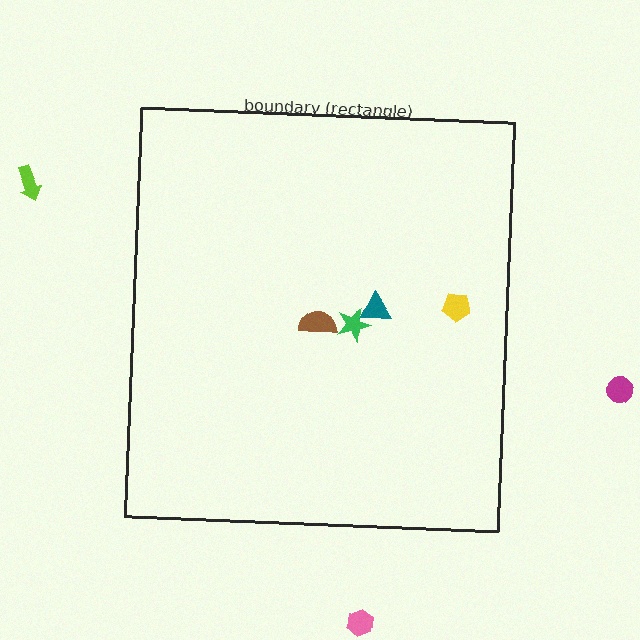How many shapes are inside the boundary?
4 inside, 3 outside.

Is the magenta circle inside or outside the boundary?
Outside.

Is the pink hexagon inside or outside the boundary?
Outside.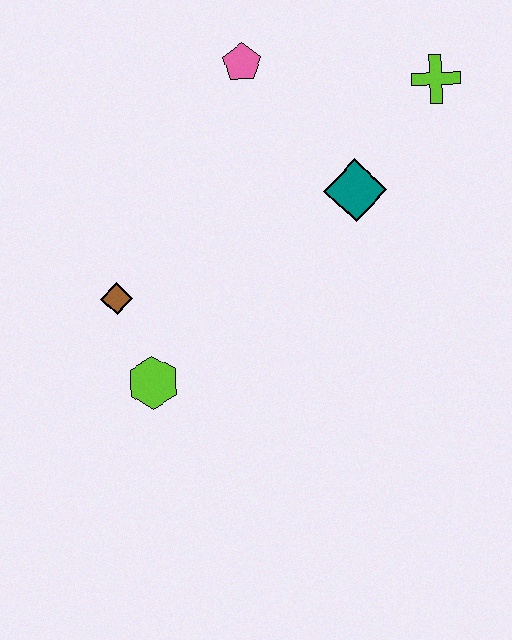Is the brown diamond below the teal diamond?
Yes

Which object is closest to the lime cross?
The teal diamond is closest to the lime cross.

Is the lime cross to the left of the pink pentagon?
No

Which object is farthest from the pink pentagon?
The lime hexagon is farthest from the pink pentagon.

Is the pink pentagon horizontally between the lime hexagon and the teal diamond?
Yes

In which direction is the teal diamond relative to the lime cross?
The teal diamond is below the lime cross.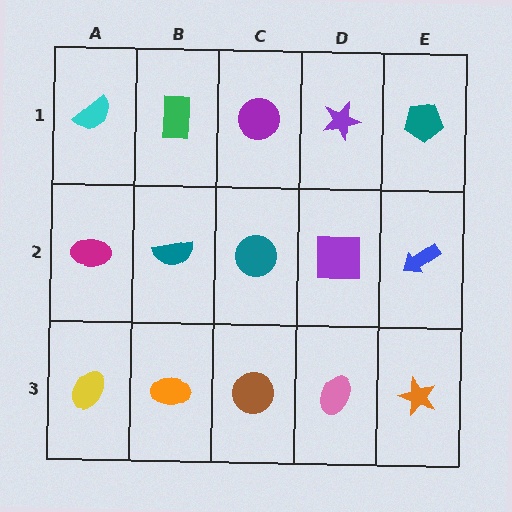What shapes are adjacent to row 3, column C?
A teal circle (row 2, column C), an orange ellipse (row 3, column B), a pink ellipse (row 3, column D).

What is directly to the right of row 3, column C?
A pink ellipse.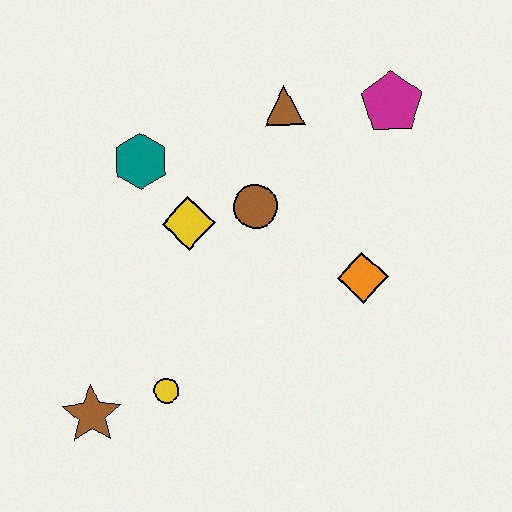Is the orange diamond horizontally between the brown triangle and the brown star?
No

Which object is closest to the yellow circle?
The brown star is closest to the yellow circle.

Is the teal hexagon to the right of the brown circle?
No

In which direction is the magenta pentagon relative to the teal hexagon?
The magenta pentagon is to the right of the teal hexagon.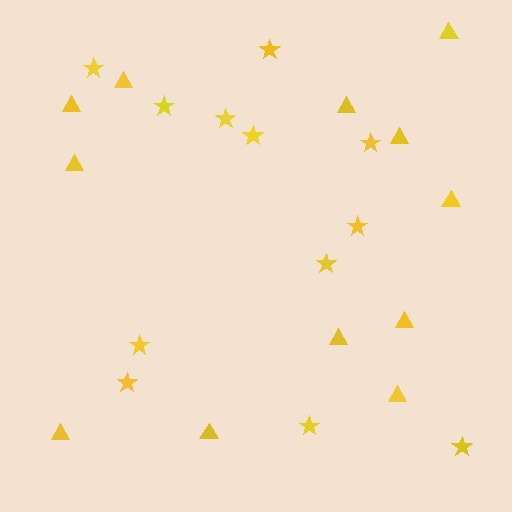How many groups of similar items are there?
There are 2 groups: one group of triangles (12) and one group of stars (12).